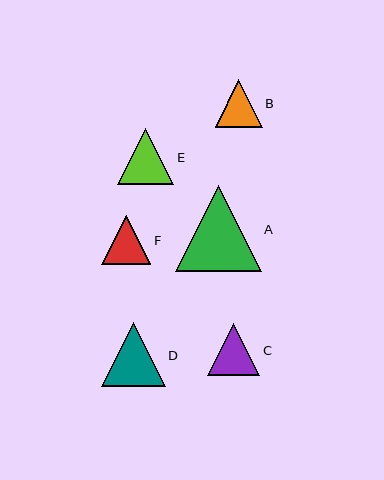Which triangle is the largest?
Triangle A is the largest with a size of approximately 86 pixels.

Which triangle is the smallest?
Triangle B is the smallest with a size of approximately 47 pixels.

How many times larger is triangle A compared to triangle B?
Triangle A is approximately 1.8 times the size of triangle B.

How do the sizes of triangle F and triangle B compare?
Triangle F and triangle B are approximately the same size.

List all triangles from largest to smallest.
From largest to smallest: A, D, E, C, F, B.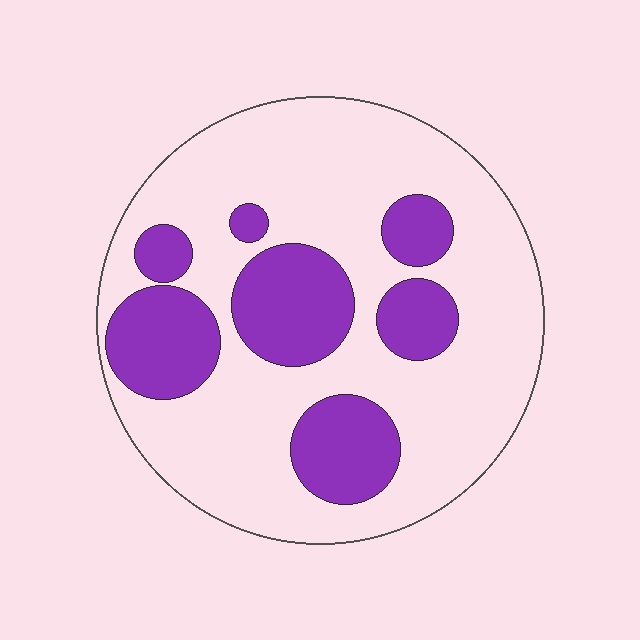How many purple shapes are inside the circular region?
7.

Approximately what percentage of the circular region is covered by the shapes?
Approximately 30%.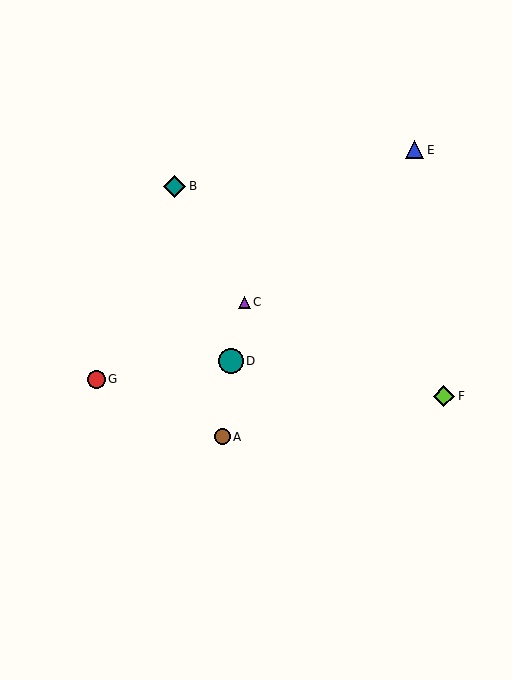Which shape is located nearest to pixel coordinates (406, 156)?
The blue triangle (labeled E) at (415, 150) is nearest to that location.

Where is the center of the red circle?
The center of the red circle is at (96, 379).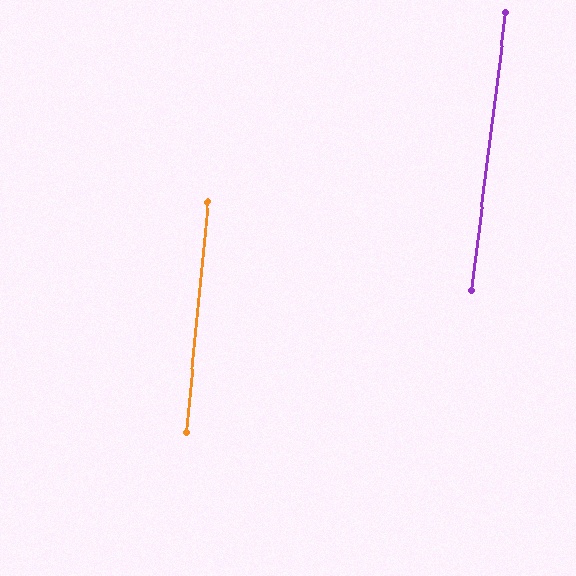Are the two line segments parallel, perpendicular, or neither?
Parallel — their directions differ by only 1.4°.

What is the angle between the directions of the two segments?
Approximately 1 degree.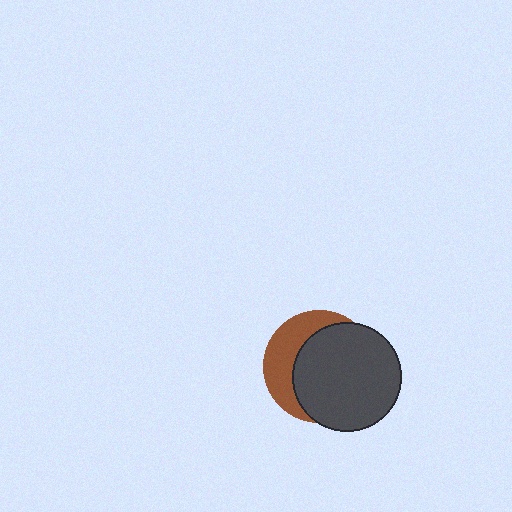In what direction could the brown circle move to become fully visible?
The brown circle could move left. That would shift it out from behind the dark gray circle entirely.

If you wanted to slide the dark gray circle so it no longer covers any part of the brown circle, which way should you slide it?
Slide it right — that is the most direct way to separate the two shapes.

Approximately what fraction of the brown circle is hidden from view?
Roughly 65% of the brown circle is hidden behind the dark gray circle.